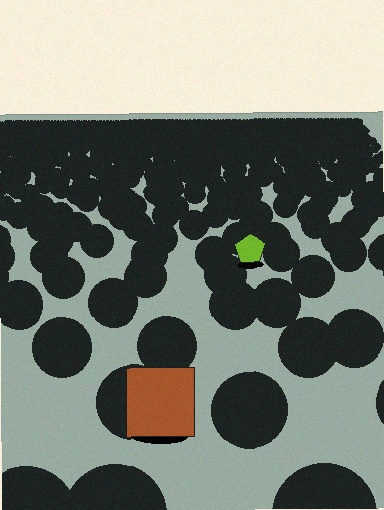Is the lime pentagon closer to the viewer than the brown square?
No. The brown square is closer — you can tell from the texture gradient: the ground texture is coarser near it.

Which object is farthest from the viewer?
The lime pentagon is farthest from the viewer. It appears smaller and the ground texture around it is denser.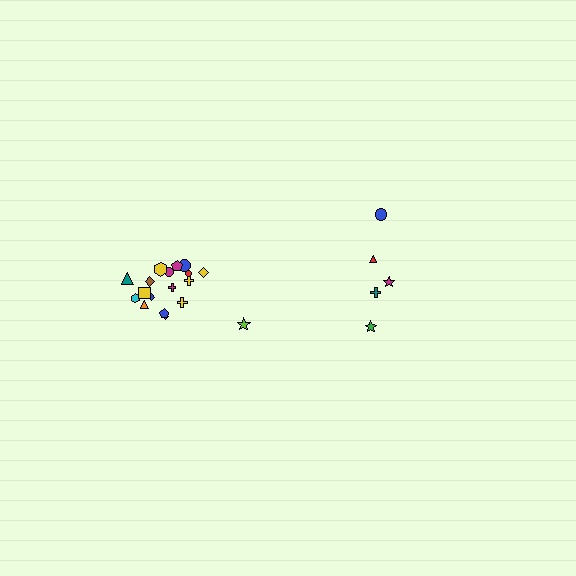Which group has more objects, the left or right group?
The left group.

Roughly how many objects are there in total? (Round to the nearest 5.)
Roughly 25 objects in total.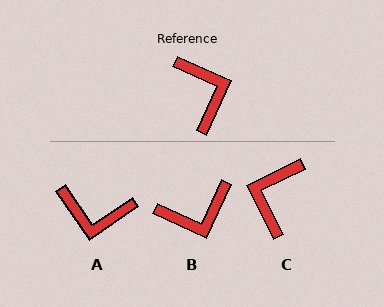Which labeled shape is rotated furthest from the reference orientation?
C, about 141 degrees away.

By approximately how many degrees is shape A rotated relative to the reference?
Approximately 121 degrees clockwise.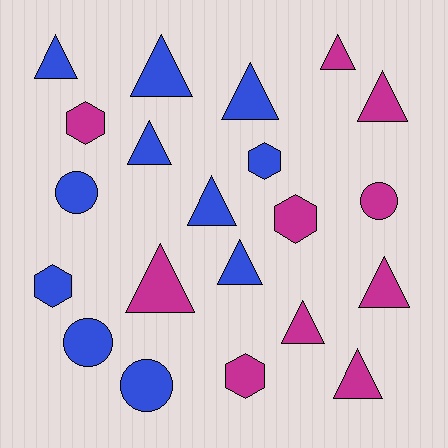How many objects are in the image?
There are 21 objects.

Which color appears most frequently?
Blue, with 11 objects.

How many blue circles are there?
There are 3 blue circles.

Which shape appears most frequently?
Triangle, with 12 objects.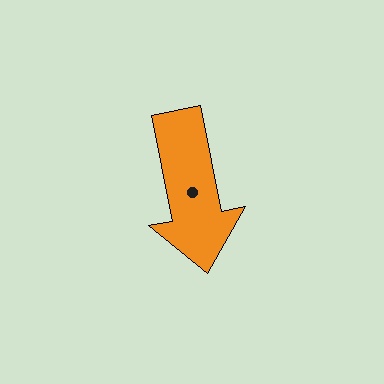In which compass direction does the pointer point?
South.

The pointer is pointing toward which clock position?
Roughly 6 o'clock.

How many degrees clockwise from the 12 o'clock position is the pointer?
Approximately 169 degrees.